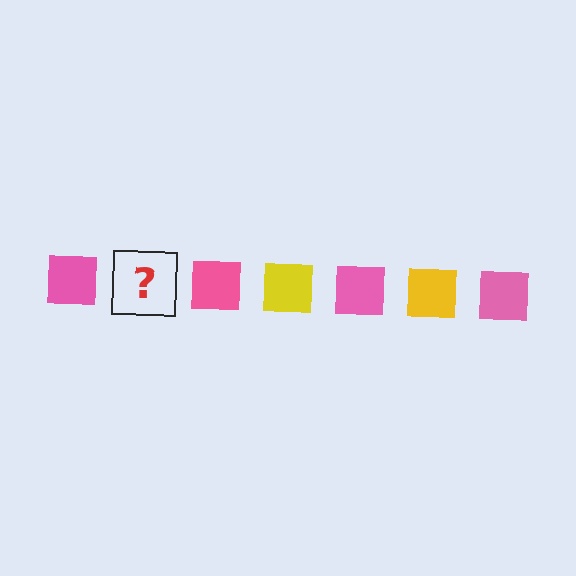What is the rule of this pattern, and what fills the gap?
The rule is that the pattern cycles through pink, yellow squares. The gap should be filled with a yellow square.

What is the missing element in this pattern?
The missing element is a yellow square.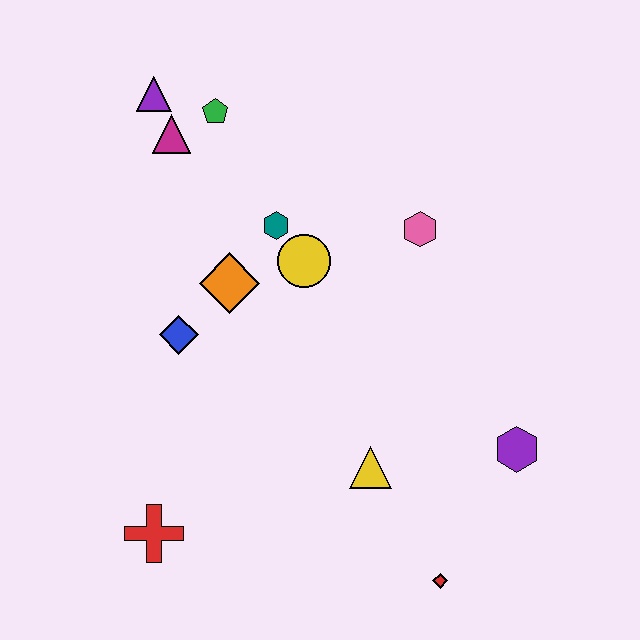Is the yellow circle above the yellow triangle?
Yes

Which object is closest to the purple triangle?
The magenta triangle is closest to the purple triangle.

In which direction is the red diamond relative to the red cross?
The red diamond is to the right of the red cross.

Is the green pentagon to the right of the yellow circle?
No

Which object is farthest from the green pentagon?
The red diamond is farthest from the green pentagon.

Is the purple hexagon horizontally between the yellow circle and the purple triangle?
No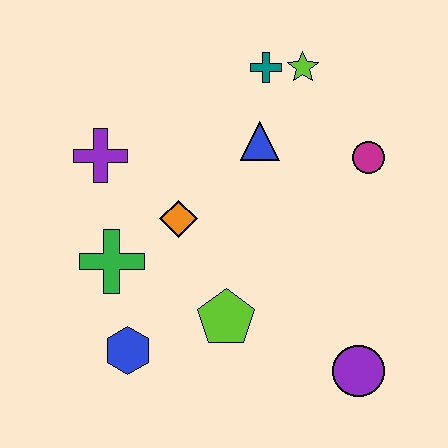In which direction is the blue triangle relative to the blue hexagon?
The blue triangle is above the blue hexagon.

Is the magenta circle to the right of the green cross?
Yes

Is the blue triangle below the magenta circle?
No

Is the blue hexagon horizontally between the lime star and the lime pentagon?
No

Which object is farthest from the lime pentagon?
The lime star is farthest from the lime pentagon.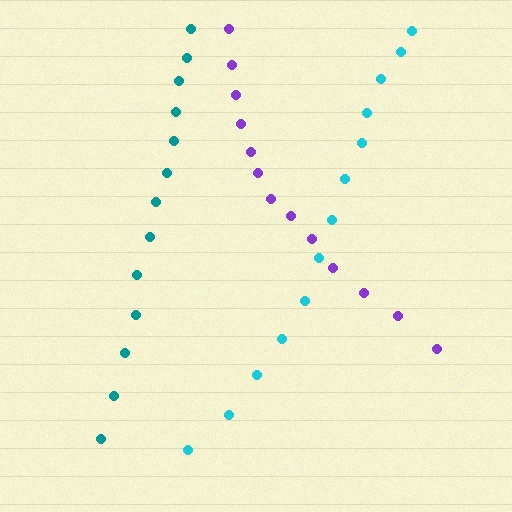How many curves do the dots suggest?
There are 3 distinct paths.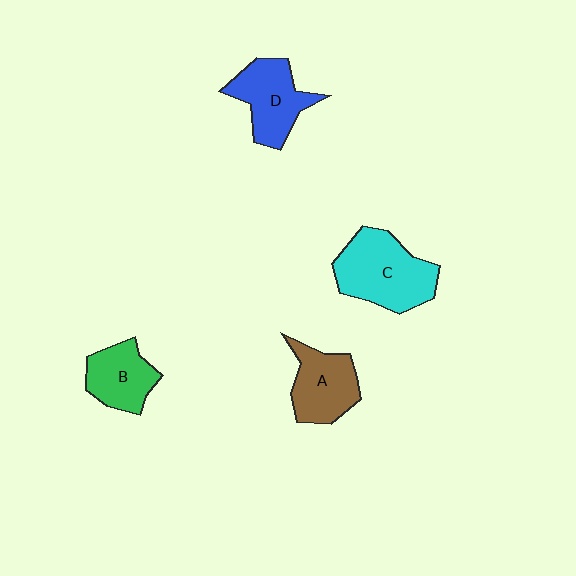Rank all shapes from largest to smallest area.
From largest to smallest: C (cyan), D (blue), A (brown), B (green).